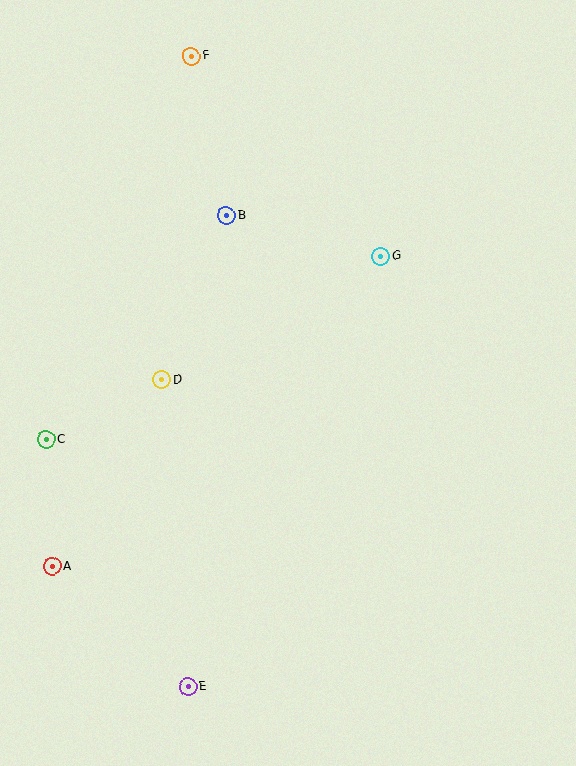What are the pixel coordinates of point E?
Point E is at (188, 687).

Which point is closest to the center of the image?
Point D at (162, 380) is closest to the center.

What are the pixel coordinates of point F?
Point F is at (191, 56).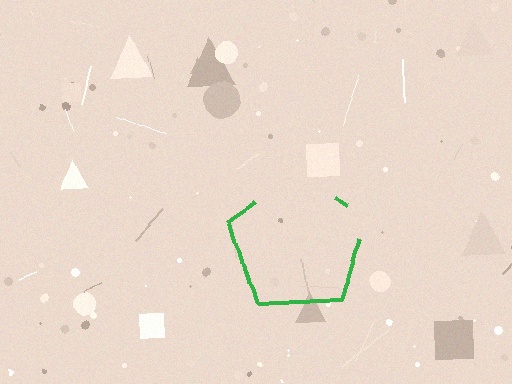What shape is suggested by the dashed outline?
The dashed outline suggests a pentagon.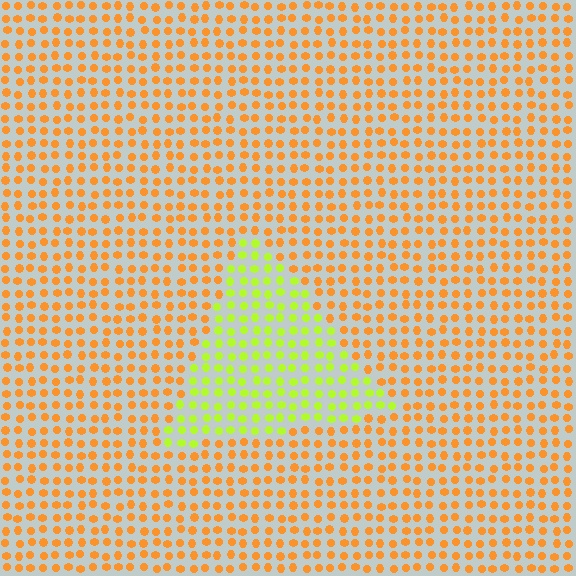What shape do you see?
I see a triangle.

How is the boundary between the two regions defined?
The boundary is defined purely by a slight shift in hue (about 52 degrees). Spacing, size, and orientation are identical on both sides.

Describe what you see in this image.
The image is filled with small orange elements in a uniform arrangement. A triangle-shaped region is visible where the elements are tinted to a slightly different hue, forming a subtle color boundary.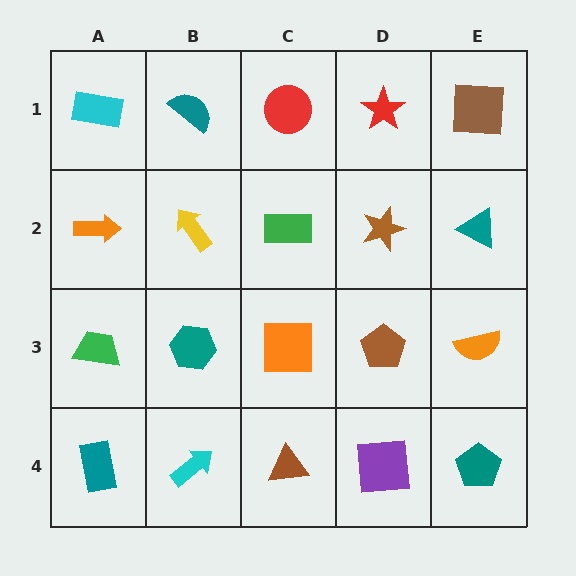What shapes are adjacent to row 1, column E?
A teal triangle (row 2, column E), a red star (row 1, column D).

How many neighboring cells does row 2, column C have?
4.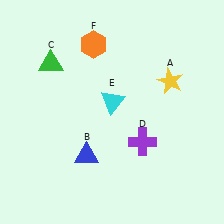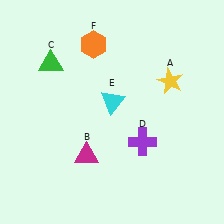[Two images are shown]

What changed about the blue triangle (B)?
In Image 1, B is blue. In Image 2, it changed to magenta.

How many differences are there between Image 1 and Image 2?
There is 1 difference between the two images.